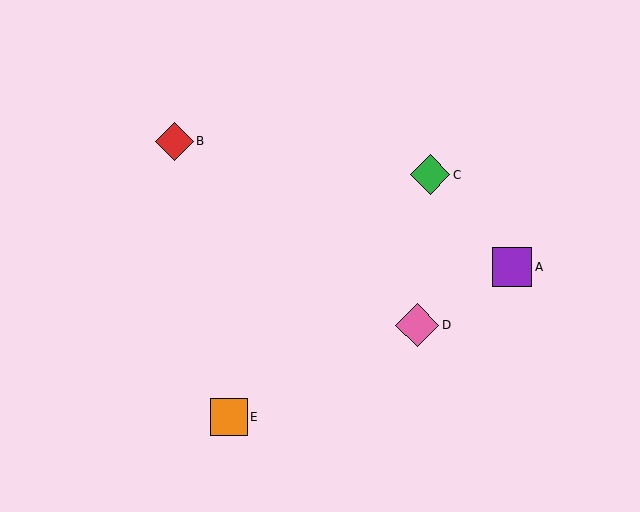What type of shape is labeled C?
Shape C is a green diamond.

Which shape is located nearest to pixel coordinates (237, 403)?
The orange square (labeled E) at (229, 417) is nearest to that location.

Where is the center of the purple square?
The center of the purple square is at (512, 267).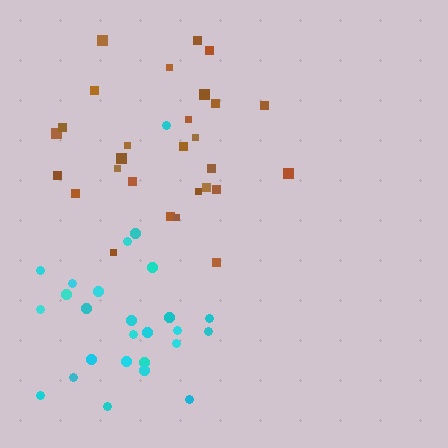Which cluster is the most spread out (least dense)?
Brown.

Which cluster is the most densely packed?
Cyan.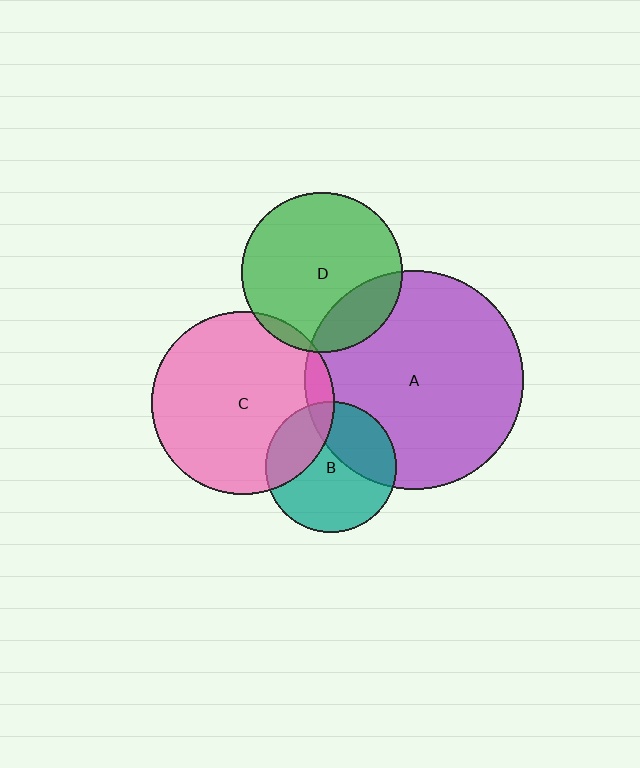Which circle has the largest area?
Circle A (purple).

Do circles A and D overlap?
Yes.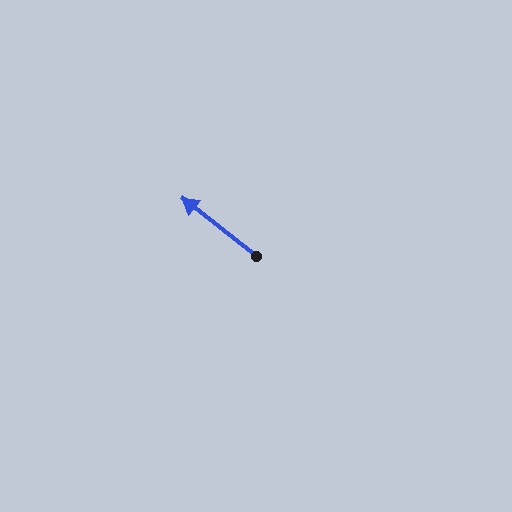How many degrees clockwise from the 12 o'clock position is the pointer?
Approximately 308 degrees.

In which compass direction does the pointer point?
Northwest.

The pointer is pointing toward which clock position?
Roughly 10 o'clock.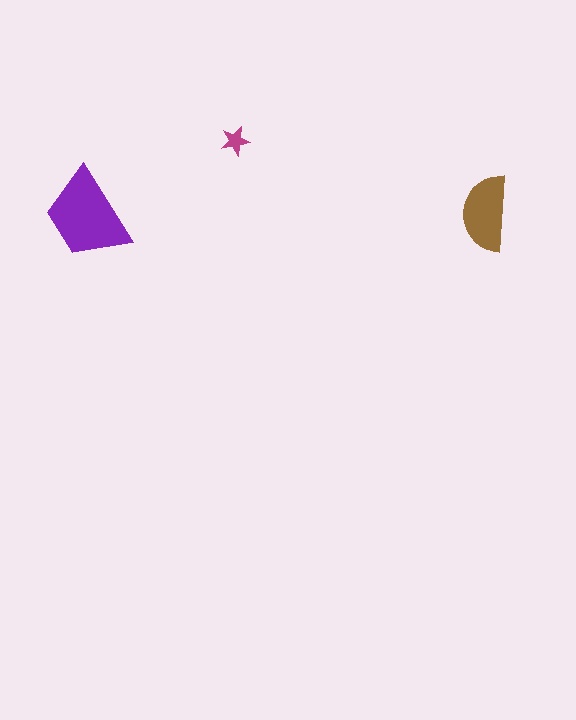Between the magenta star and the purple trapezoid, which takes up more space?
The purple trapezoid.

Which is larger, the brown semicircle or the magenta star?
The brown semicircle.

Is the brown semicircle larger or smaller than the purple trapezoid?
Smaller.